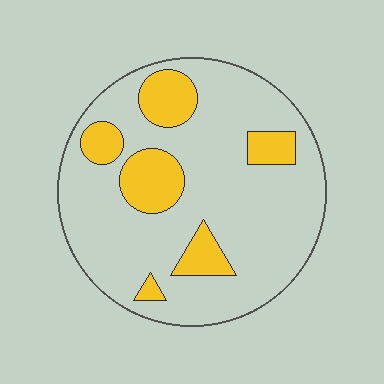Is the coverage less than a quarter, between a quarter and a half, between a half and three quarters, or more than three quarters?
Less than a quarter.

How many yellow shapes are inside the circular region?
6.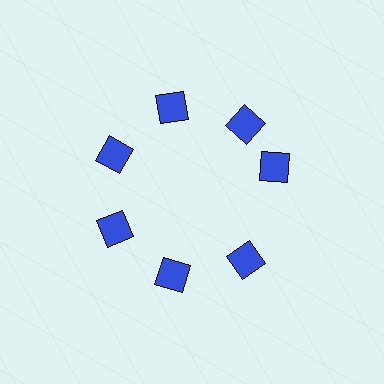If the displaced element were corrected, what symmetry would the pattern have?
It would have 7-fold rotational symmetry — the pattern would map onto itself every 51 degrees.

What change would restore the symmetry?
The symmetry would be restored by rotating it back into even spacing with its neighbors so that all 7 squares sit at equal angles and equal distance from the center.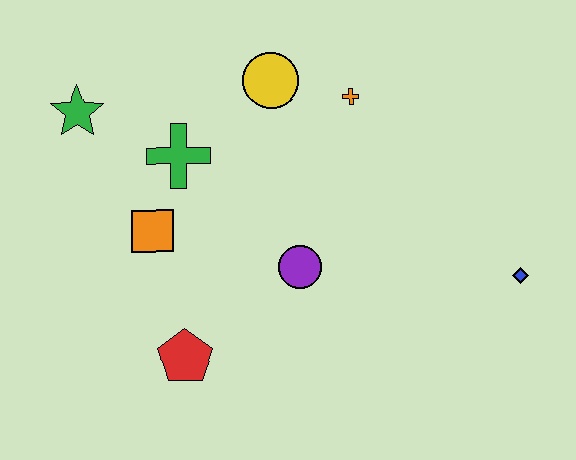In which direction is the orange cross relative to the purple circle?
The orange cross is above the purple circle.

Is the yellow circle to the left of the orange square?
No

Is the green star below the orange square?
No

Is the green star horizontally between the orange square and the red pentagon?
No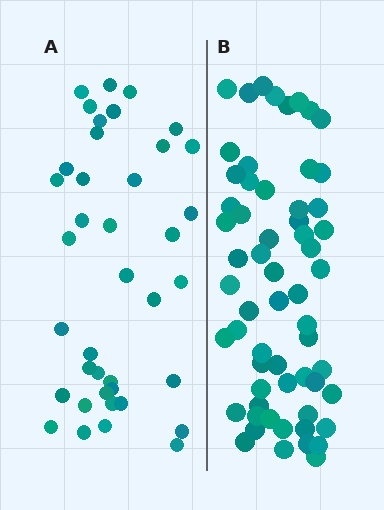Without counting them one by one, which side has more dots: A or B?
Region B (the right region) has more dots.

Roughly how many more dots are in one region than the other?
Region B has approximately 20 more dots than region A.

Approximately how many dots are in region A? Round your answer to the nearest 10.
About 40 dots. (The exact count is 39, which rounds to 40.)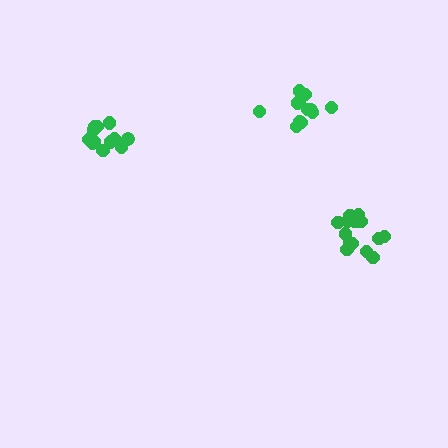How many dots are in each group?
Group 1: 12 dots, Group 2: 14 dots, Group 3: 12 dots (38 total).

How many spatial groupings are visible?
There are 3 spatial groupings.